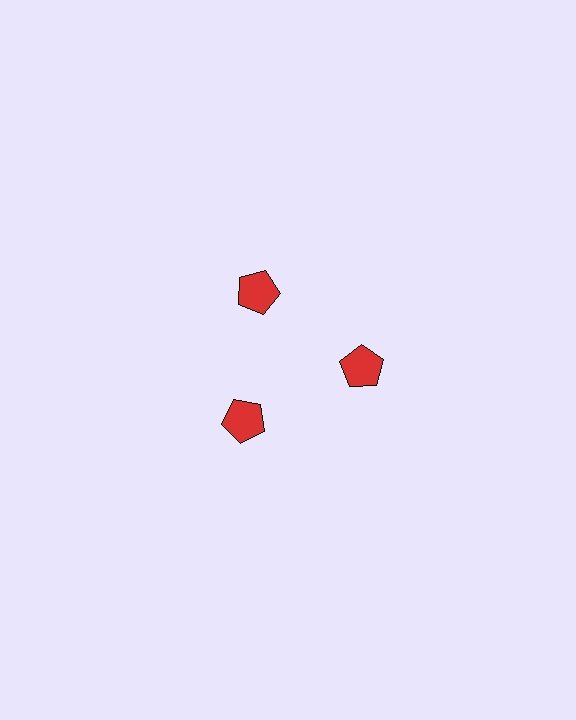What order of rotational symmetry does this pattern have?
This pattern has 3-fold rotational symmetry.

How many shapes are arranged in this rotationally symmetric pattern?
There are 3 shapes, arranged in 3 groups of 1.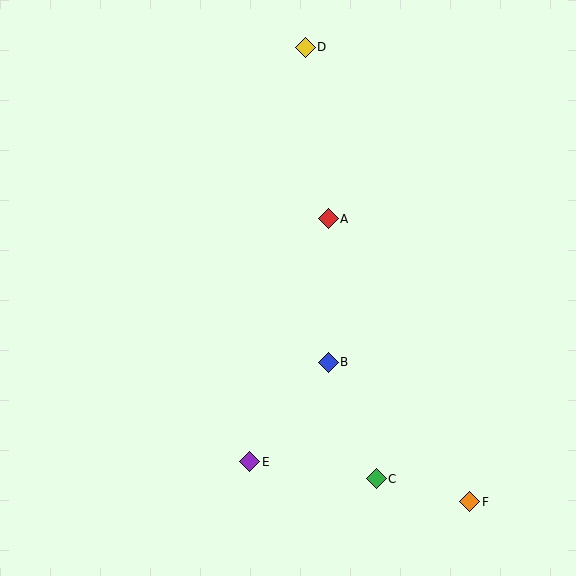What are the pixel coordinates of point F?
Point F is at (470, 502).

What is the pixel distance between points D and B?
The distance between D and B is 316 pixels.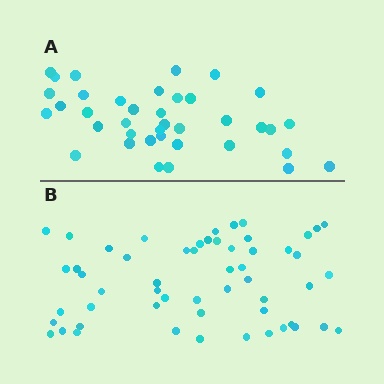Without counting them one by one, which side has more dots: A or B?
Region B (the bottom region) has more dots.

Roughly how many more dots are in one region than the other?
Region B has approximately 15 more dots than region A.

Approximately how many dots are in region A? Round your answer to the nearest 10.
About 40 dots. (The exact count is 38, which rounds to 40.)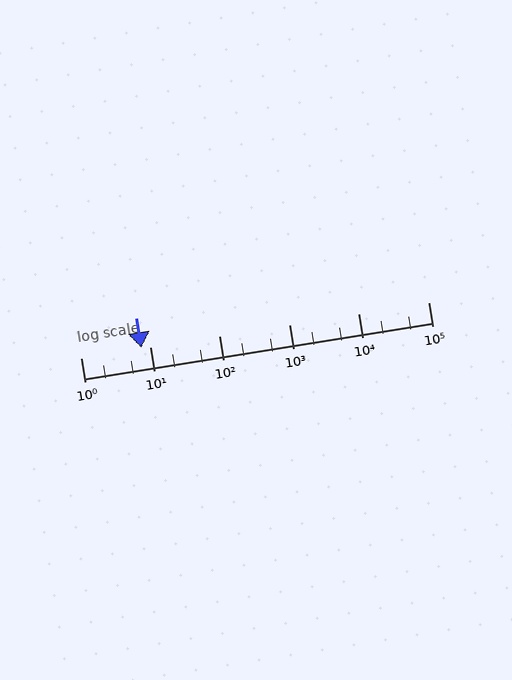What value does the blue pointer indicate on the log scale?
The pointer indicates approximately 7.5.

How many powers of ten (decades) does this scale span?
The scale spans 5 decades, from 1 to 100000.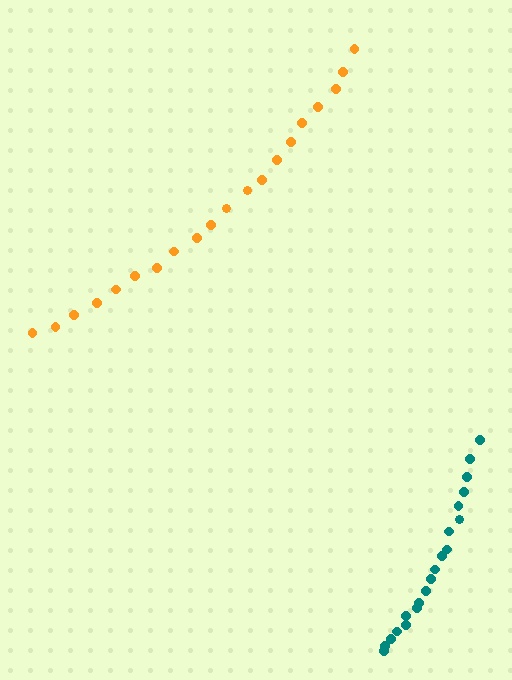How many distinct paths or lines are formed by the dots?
There are 2 distinct paths.